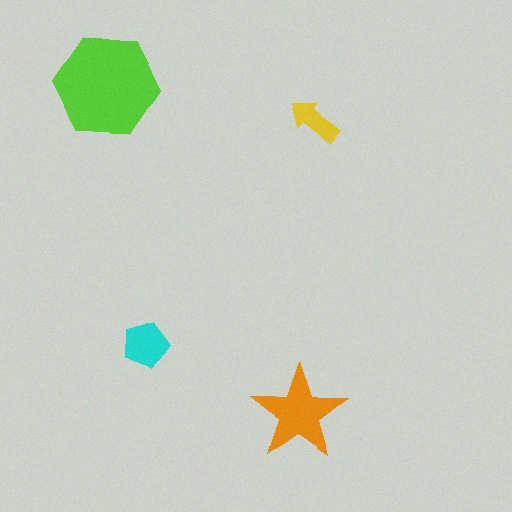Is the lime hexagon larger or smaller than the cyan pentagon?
Larger.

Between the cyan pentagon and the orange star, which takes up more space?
The orange star.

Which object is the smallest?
The yellow arrow.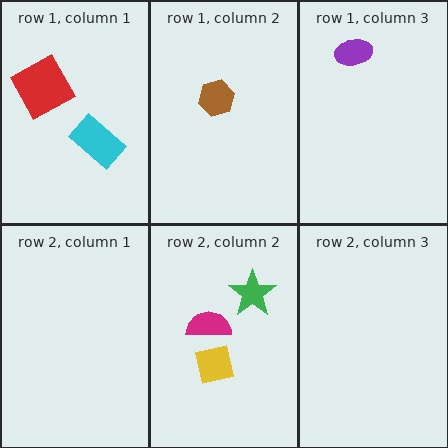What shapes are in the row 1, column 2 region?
The brown hexagon.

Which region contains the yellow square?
The row 2, column 2 region.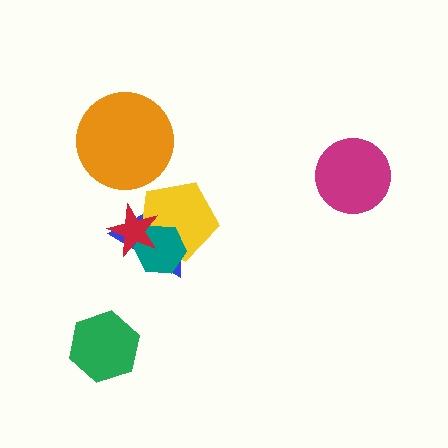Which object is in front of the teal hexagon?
The red star is in front of the teal hexagon.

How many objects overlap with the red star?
3 objects overlap with the red star.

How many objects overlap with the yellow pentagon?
3 objects overlap with the yellow pentagon.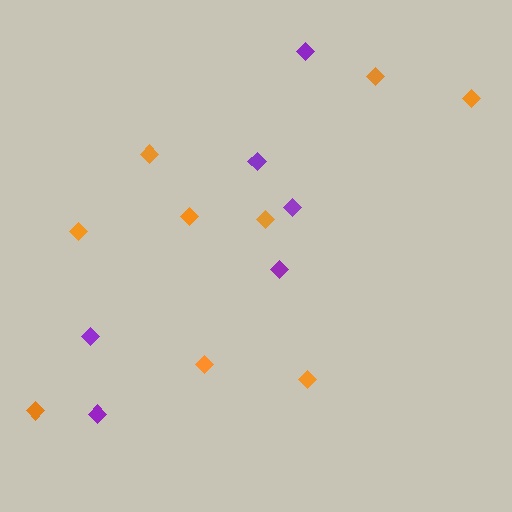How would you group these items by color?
There are 2 groups: one group of orange diamonds (9) and one group of purple diamonds (6).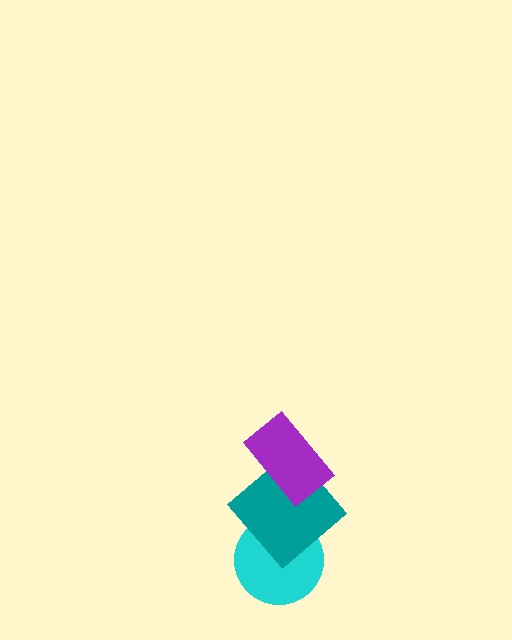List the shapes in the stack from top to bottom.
From top to bottom: the purple rectangle, the teal diamond, the cyan circle.